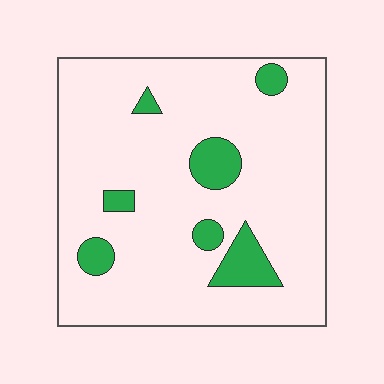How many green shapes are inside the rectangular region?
7.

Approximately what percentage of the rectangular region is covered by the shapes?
Approximately 10%.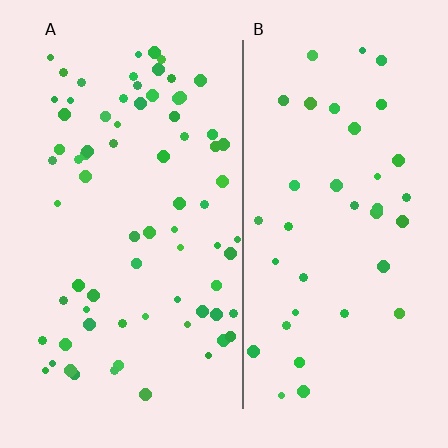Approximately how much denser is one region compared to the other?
Approximately 1.9× — region A over region B.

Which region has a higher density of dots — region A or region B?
A (the left).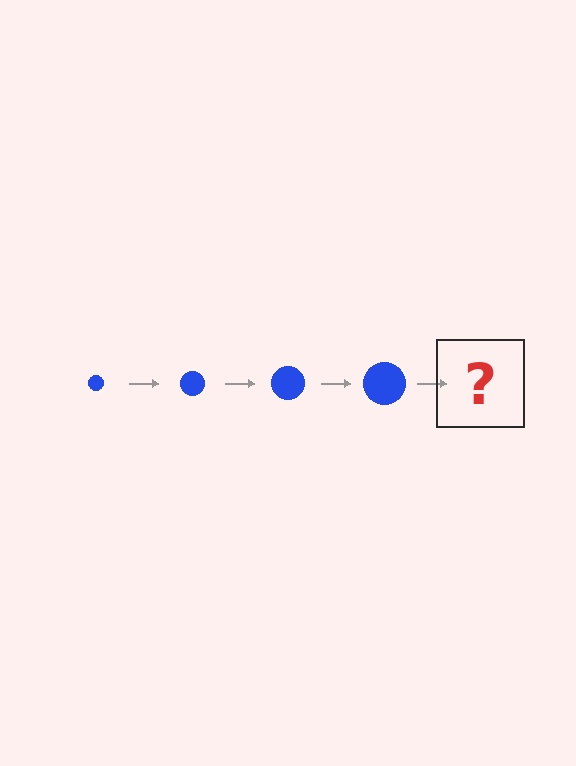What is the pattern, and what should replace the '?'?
The pattern is that the circle gets progressively larger each step. The '?' should be a blue circle, larger than the previous one.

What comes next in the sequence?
The next element should be a blue circle, larger than the previous one.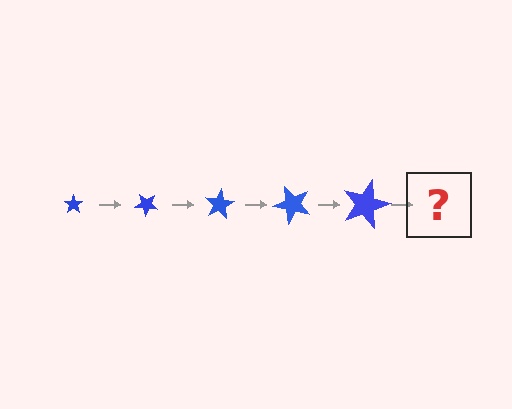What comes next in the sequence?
The next element should be a star, larger than the previous one and rotated 200 degrees from the start.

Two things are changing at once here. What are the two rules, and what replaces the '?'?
The two rules are that the star grows larger each step and it rotates 40 degrees each step. The '?' should be a star, larger than the previous one and rotated 200 degrees from the start.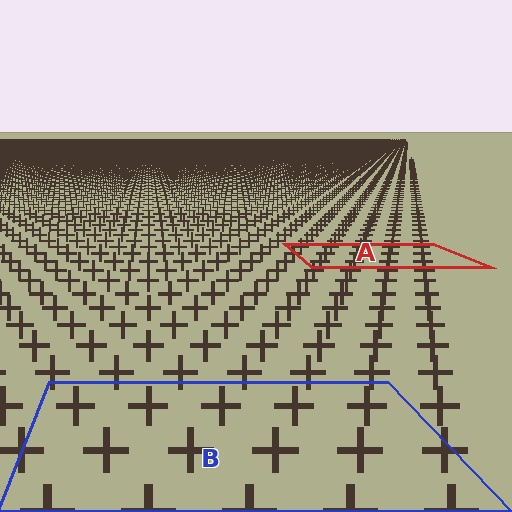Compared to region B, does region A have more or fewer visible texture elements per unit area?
Region A has more texture elements per unit area — they are packed more densely because it is farther away.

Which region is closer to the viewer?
Region B is closer. The texture elements there are larger and more spread out.